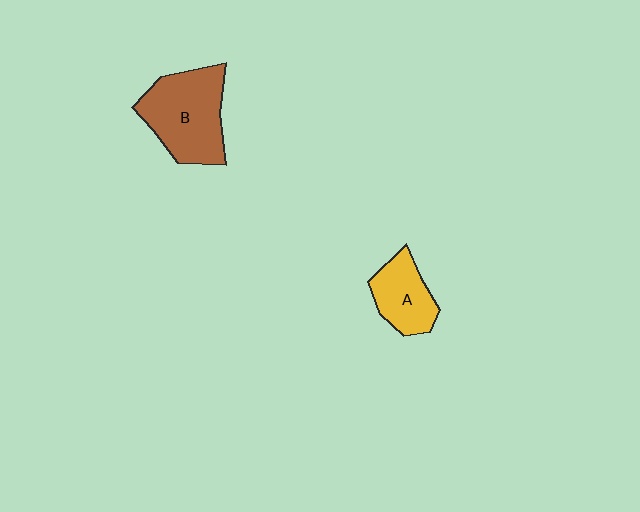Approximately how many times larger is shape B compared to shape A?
Approximately 1.7 times.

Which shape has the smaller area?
Shape A (yellow).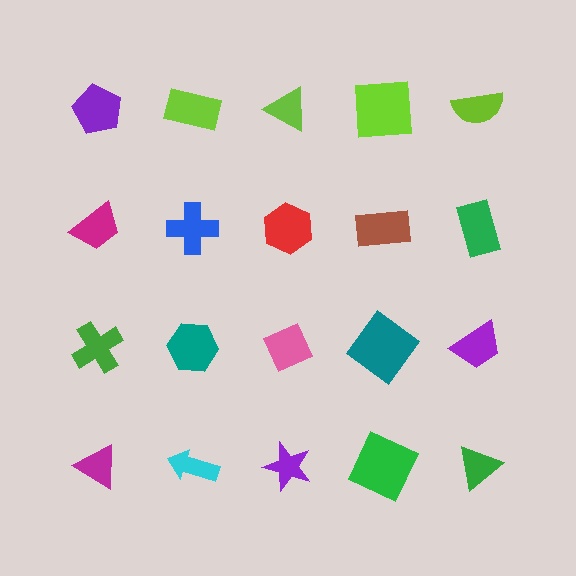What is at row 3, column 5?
A purple trapezoid.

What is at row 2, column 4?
A brown rectangle.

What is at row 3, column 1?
A green cross.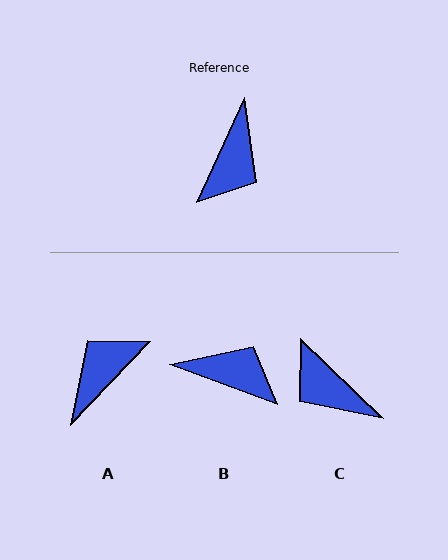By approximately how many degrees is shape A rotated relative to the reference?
Approximately 161 degrees counter-clockwise.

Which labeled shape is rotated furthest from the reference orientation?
A, about 161 degrees away.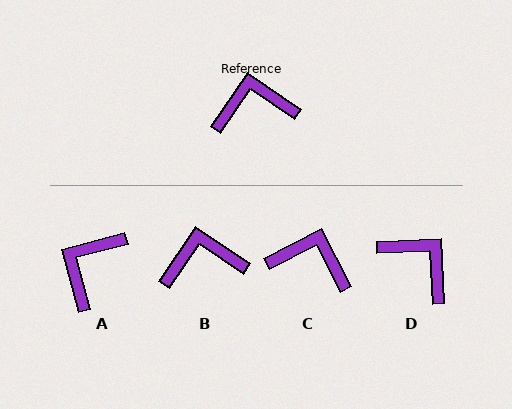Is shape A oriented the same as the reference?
No, it is off by about 49 degrees.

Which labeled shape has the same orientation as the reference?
B.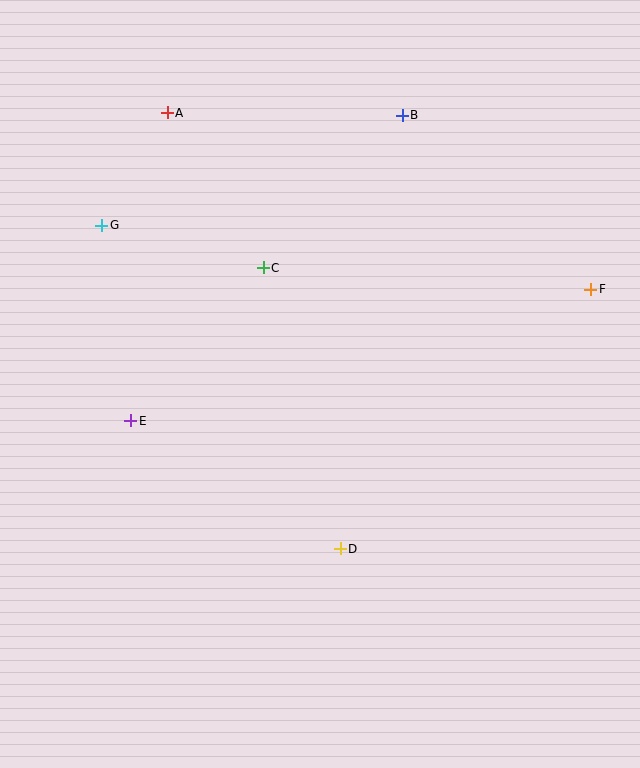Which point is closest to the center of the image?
Point C at (263, 268) is closest to the center.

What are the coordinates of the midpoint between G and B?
The midpoint between G and B is at (252, 170).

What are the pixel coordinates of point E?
Point E is at (131, 421).